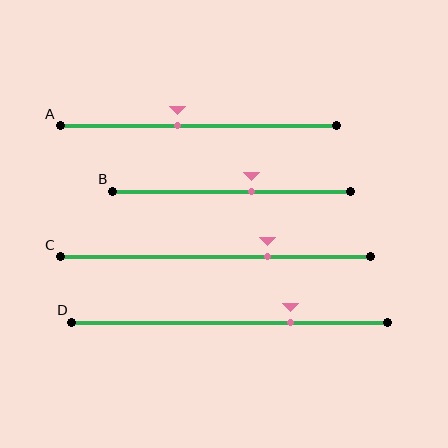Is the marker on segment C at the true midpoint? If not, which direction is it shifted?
No, the marker on segment C is shifted to the right by about 17% of the segment length.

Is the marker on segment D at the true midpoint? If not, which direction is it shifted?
No, the marker on segment D is shifted to the right by about 19% of the segment length.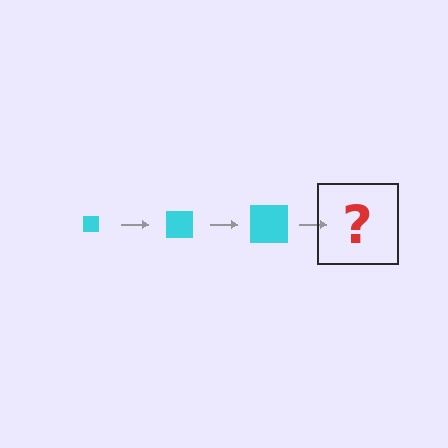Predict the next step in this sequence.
The next step is a cyan square, larger than the previous one.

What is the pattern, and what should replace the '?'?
The pattern is that the square gets progressively larger each step. The '?' should be a cyan square, larger than the previous one.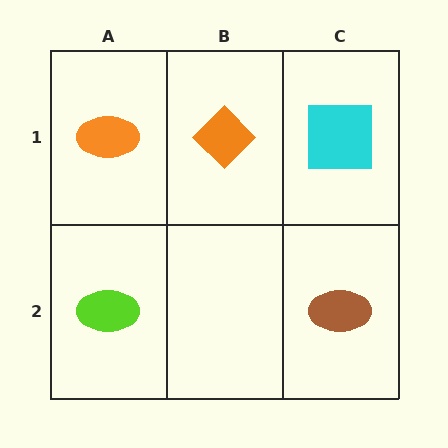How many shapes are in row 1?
3 shapes.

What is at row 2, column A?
A lime ellipse.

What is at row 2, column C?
A brown ellipse.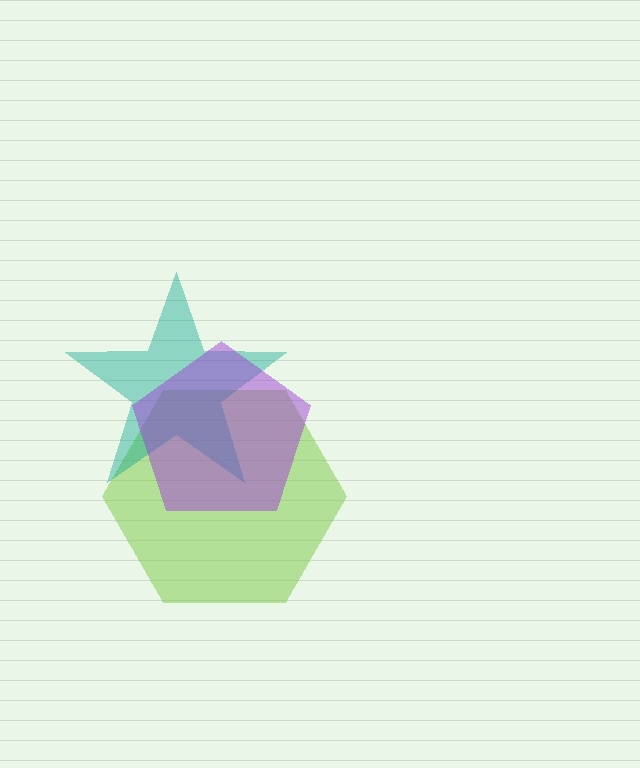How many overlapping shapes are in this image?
There are 3 overlapping shapes in the image.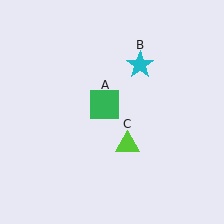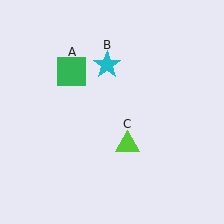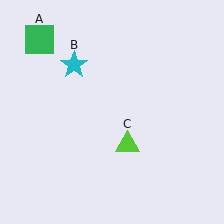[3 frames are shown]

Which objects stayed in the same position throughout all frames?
Lime triangle (object C) remained stationary.